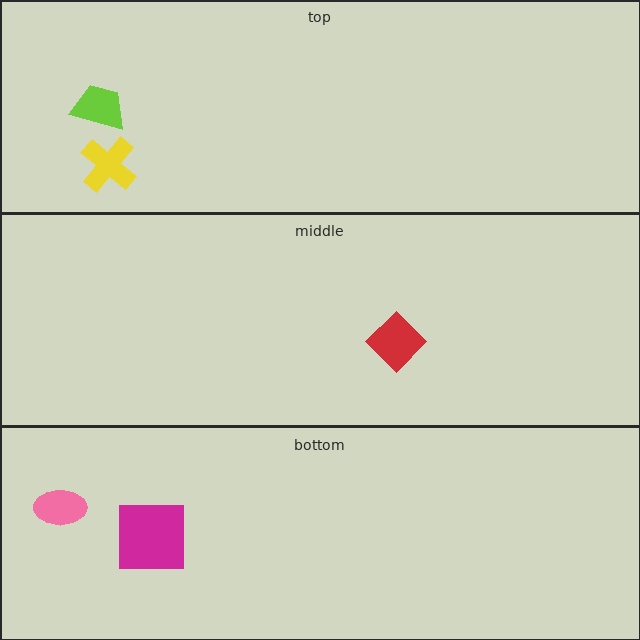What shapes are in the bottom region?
The pink ellipse, the magenta square.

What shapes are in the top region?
The lime trapezoid, the yellow cross.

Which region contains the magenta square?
The bottom region.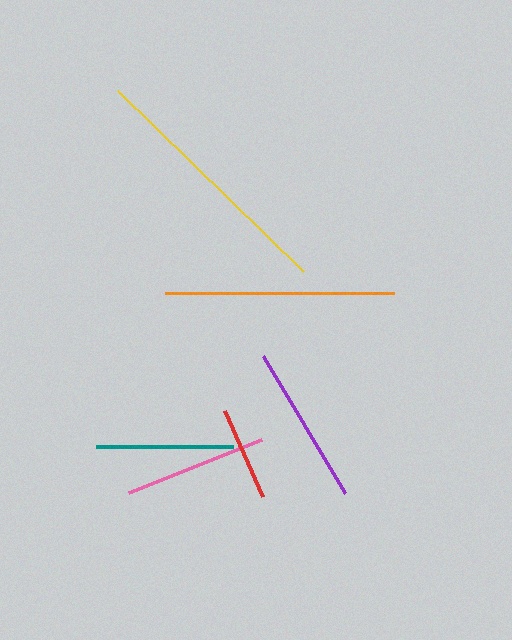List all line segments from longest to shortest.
From longest to shortest: yellow, orange, purple, pink, teal, red.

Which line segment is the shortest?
The red line is the shortest at approximately 94 pixels.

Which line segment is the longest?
The yellow line is the longest at approximately 259 pixels.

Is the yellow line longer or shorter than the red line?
The yellow line is longer than the red line.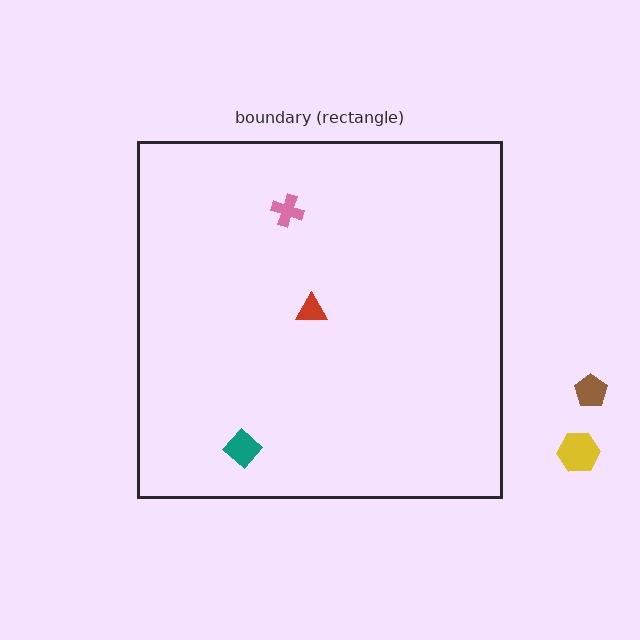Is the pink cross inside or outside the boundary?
Inside.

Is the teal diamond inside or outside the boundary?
Inside.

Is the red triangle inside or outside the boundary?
Inside.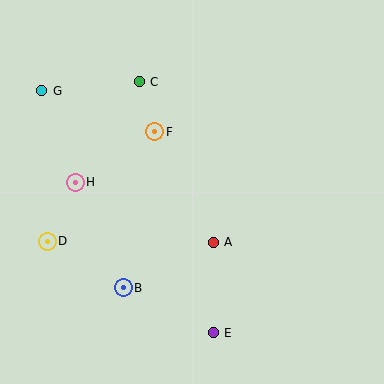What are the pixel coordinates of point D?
Point D is at (47, 241).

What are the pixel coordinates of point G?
Point G is at (42, 91).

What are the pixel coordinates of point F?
Point F is at (155, 132).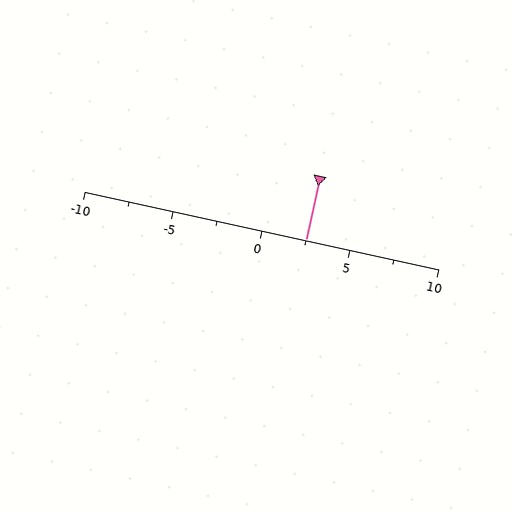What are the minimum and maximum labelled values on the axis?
The axis runs from -10 to 10.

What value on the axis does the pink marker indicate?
The marker indicates approximately 2.5.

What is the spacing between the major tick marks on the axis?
The major ticks are spaced 5 apart.